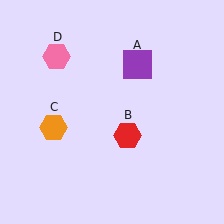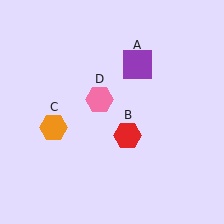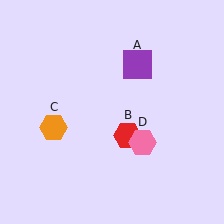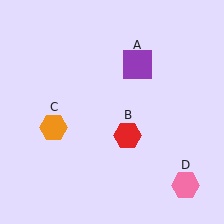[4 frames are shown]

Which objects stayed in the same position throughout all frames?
Purple square (object A) and red hexagon (object B) and orange hexagon (object C) remained stationary.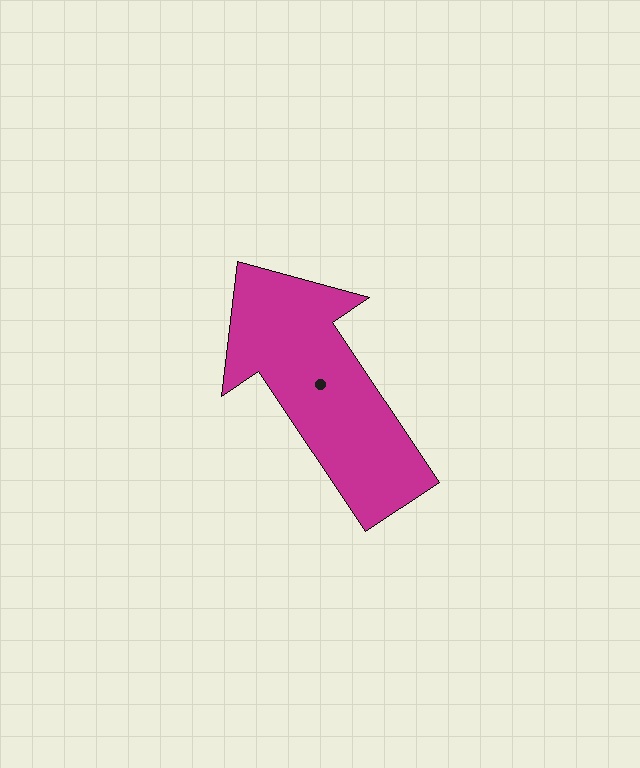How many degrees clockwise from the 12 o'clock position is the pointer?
Approximately 326 degrees.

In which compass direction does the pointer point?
Northwest.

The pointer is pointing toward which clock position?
Roughly 11 o'clock.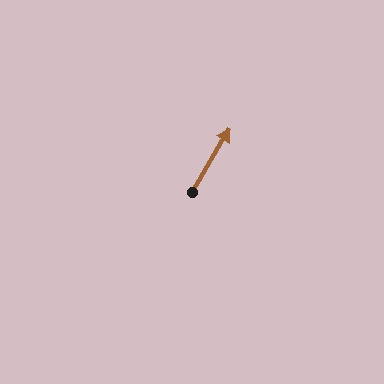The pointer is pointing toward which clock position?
Roughly 1 o'clock.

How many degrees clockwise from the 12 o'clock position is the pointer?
Approximately 31 degrees.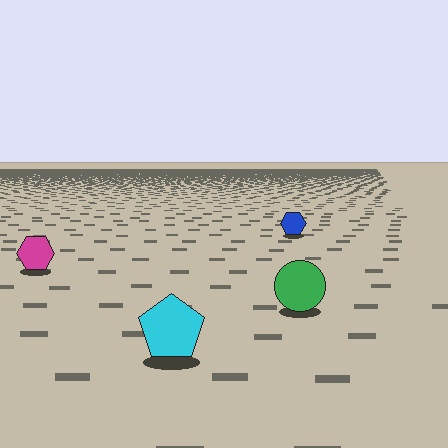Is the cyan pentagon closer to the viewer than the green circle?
Yes. The cyan pentagon is closer — you can tell from the texture gradient: the ground texture is coarser near it.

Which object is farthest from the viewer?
The blue hexagon is farthest from the viewer. It appears smaller and the ground texture around it is denser.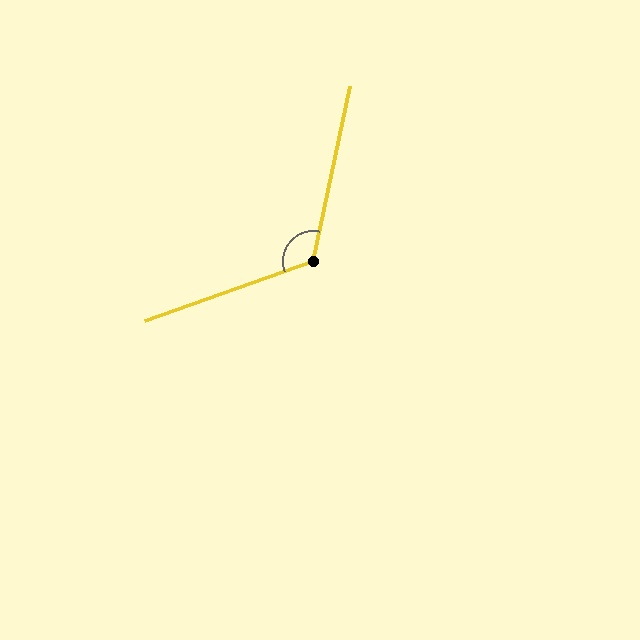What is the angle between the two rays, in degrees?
Approximately 121 degrees.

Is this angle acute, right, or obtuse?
It is obtuse.